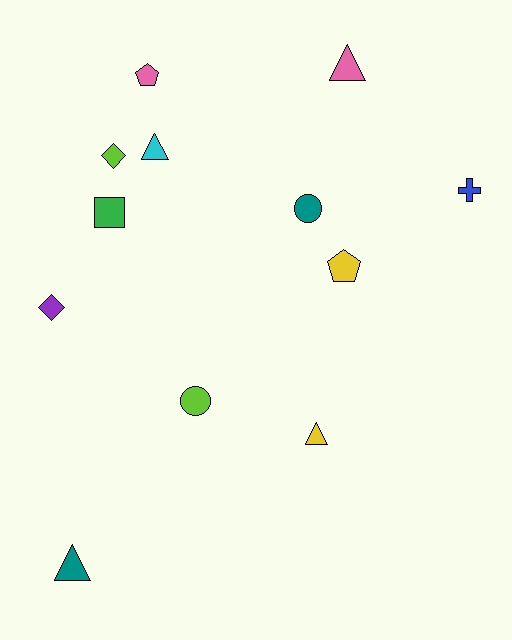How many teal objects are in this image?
There are 2 teal objects.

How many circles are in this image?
There are 2 circles.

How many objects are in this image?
There are 12 objects.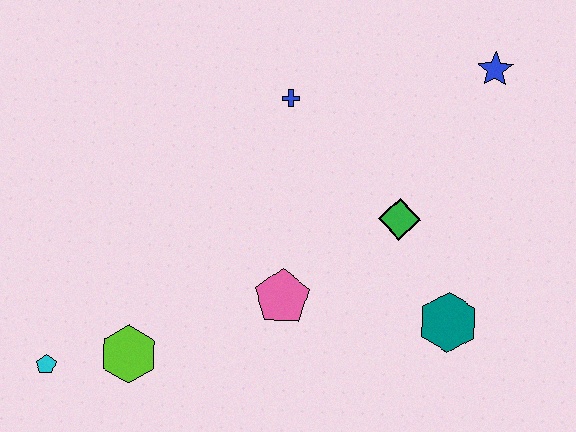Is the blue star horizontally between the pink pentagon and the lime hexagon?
No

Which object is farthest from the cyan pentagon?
The blue star is farthest from the cyan pentagon.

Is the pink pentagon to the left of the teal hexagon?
Yes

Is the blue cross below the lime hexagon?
No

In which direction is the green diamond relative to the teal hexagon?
The green diamond is above the teal hexagon.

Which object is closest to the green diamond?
The teal hexagon is closest to the green diamond.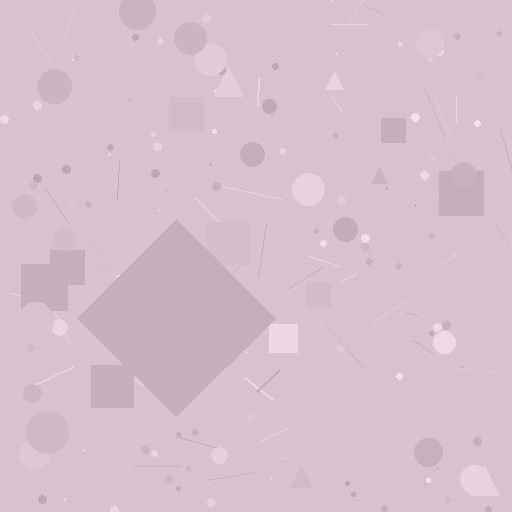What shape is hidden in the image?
A diamond is hidden in the image.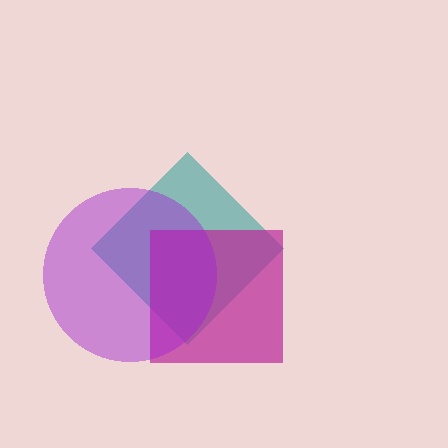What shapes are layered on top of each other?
The layered shapes are: a teal diamond, a magenta square, a purple circle.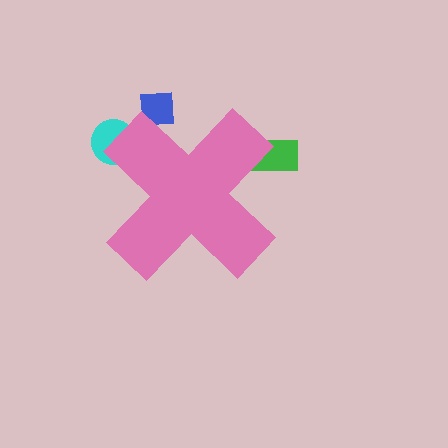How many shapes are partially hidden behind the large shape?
3 shapes are partially hidden.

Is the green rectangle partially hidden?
Yes, the green rectangle is partially hidden behind the pink cross.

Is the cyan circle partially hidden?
Yes, the cyan circle is partially hidden behind the pink cross.